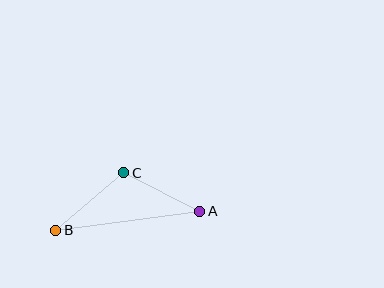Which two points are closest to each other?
Points A and C are closest to each other.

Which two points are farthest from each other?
Points A and B are farthest from each other.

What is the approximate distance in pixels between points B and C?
The distance between B and C is approximately 89 pixels.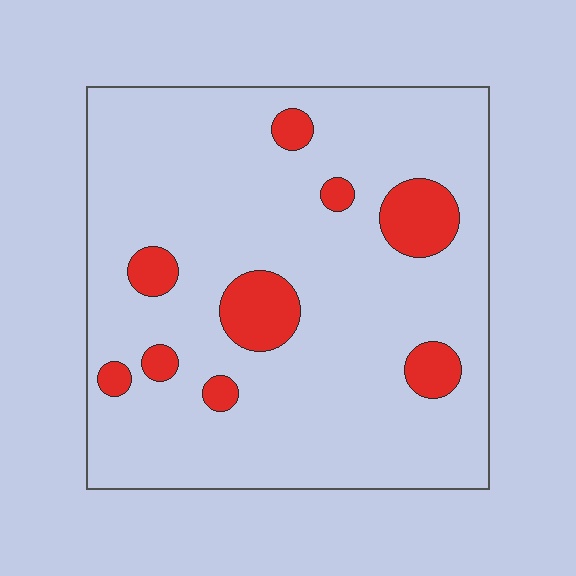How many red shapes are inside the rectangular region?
9.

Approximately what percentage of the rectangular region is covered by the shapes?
Approximately 15%.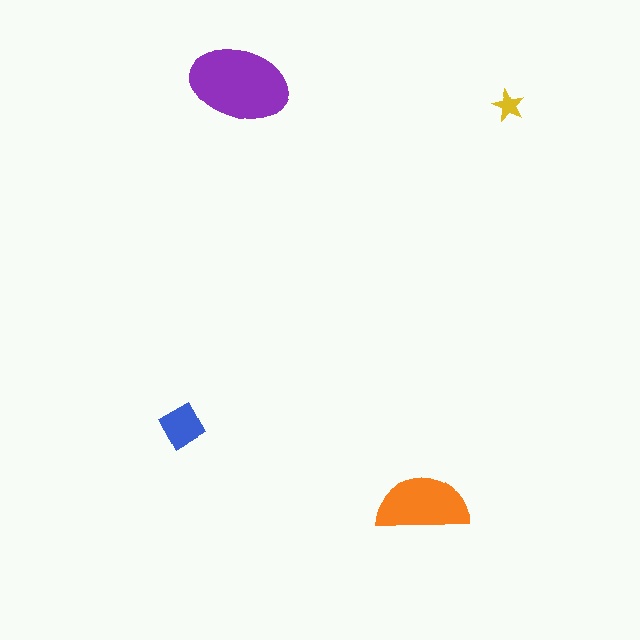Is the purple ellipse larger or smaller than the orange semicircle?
Larger.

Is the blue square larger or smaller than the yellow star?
Larger.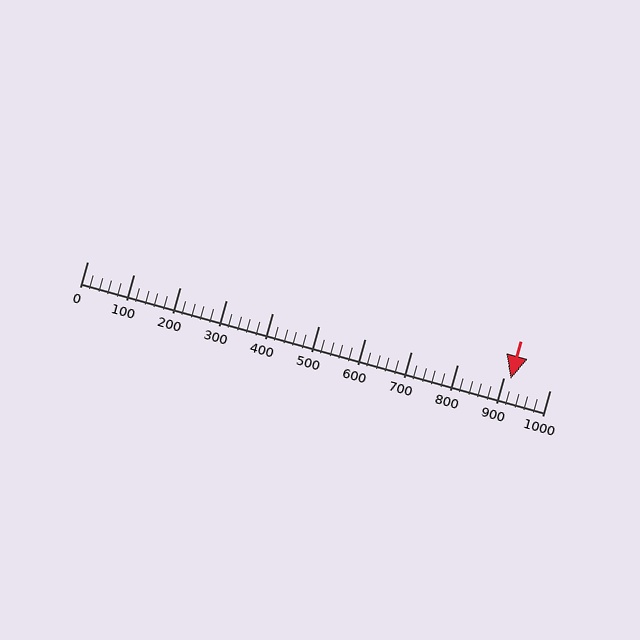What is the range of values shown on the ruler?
The ruler shows values from 0 to 1000.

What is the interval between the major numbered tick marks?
The major tick marks are spaced 100 units apart.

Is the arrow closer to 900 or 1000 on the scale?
The arrow is closer to 900.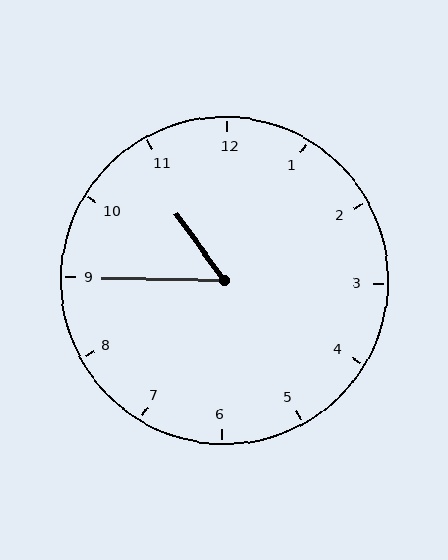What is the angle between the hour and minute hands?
Approximately 52 degrees.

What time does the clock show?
10:45.